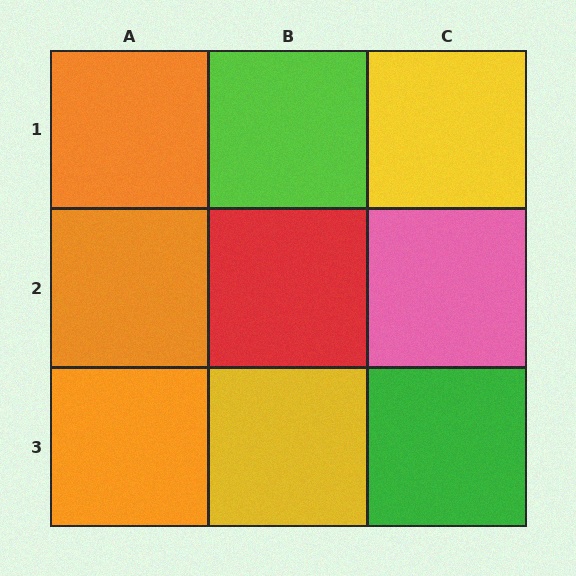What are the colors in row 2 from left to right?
Orange, red, pink.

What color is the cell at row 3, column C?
Green.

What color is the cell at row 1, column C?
Yellow.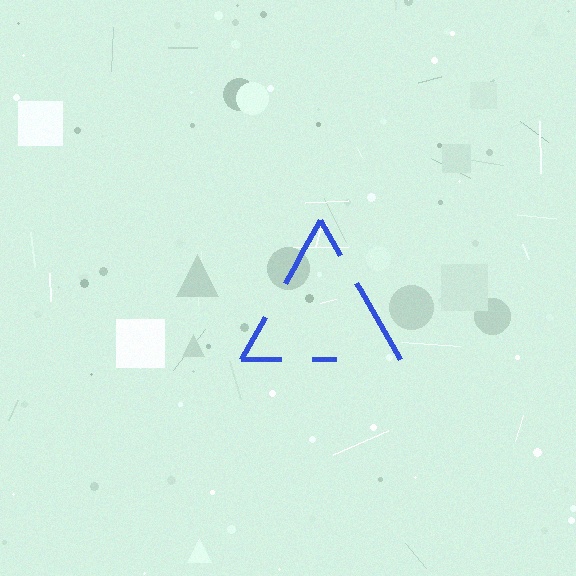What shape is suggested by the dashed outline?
The dashed outline suggests a triangle.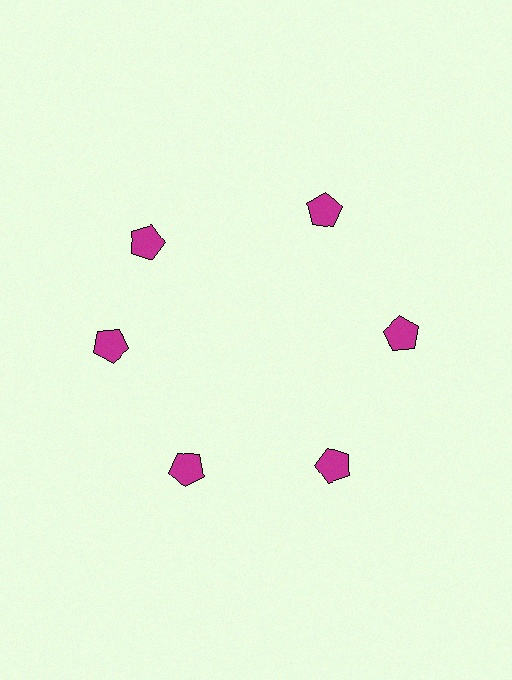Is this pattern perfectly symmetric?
No. The 6 magenta pentagons are arranged in a ring, but one element near the 11 o'clock position is rotated out of alignment along the ring, breaking the 6-fold rotational symmetry.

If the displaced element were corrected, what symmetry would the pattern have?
It would have 6-fold rotational symmetry — the pattern would map onto itself every 60 degrees.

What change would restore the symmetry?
The symmetry would be restored by rotating it back into even spacing with its neighbors so that all 6 pentagons sit at equal angles and equal distance from the center.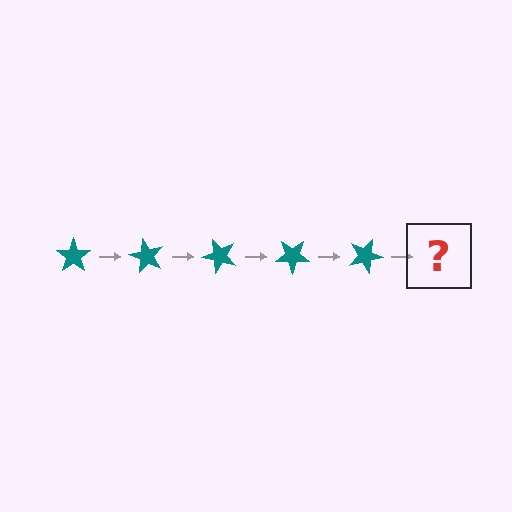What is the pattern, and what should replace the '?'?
The pattern is that the star rotates 60 degrees each step. The '?' should be a teal star rotated 300 degrees.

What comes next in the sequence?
The next element should be a teal star rotated 300 degrees.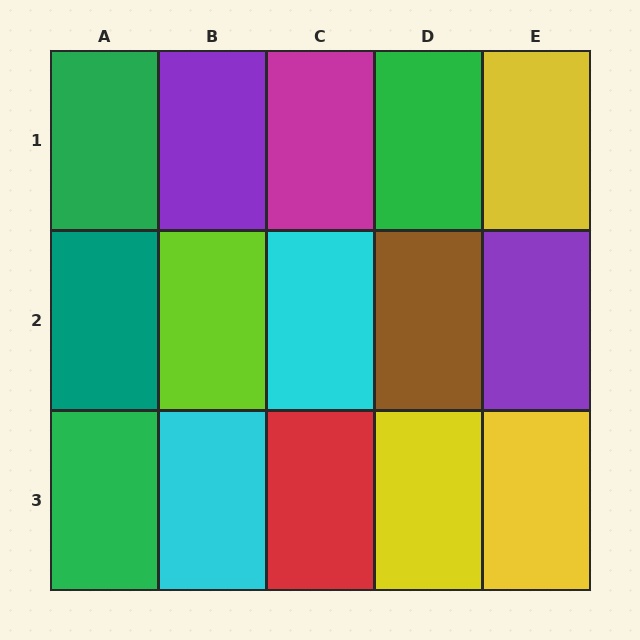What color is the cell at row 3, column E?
Yellow.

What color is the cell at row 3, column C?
Red.